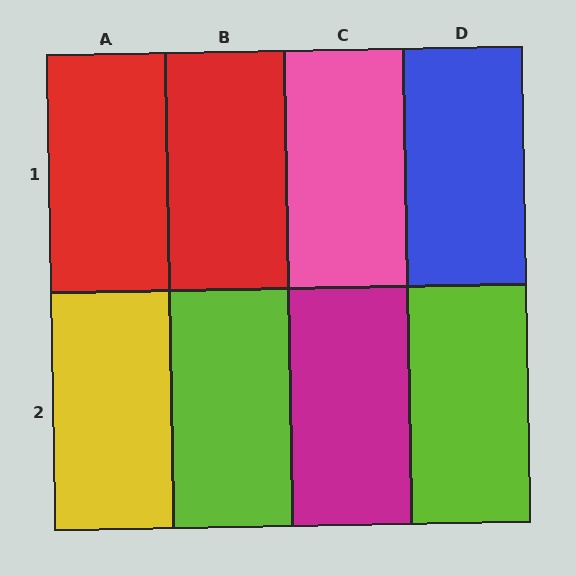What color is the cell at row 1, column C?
Pink.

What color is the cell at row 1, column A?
Red.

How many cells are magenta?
1 cell is magenta.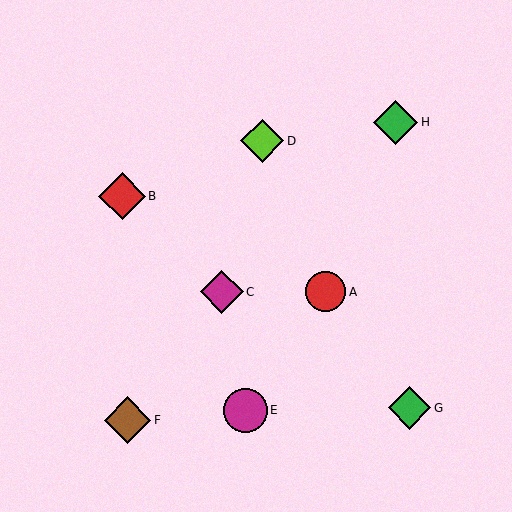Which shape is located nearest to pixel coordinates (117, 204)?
The red diamond (labeled B) at (122, 196) is nearest to that location.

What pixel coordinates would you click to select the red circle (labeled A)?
Click at (326, 292) to select the red circle A.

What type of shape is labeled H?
Shape H is a green diamond.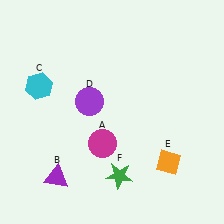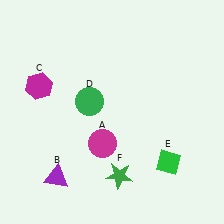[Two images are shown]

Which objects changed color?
C changed from cyan to magenta. D changed from purple to green. E changed from orange to green.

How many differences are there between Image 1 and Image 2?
There are 3 differences between the two images.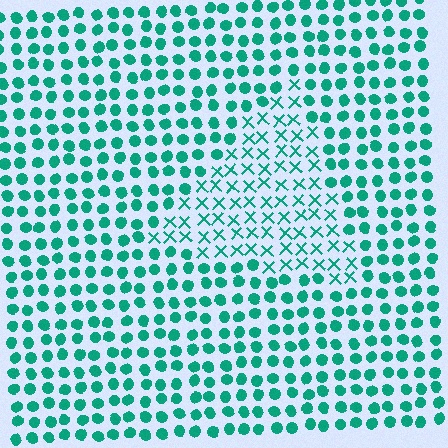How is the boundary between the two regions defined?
The boundary is defined by a change in element shape: X marks inside vs. circles outside. All elements share the same color and spacing.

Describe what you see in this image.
The image is filled with small teal elements arranged in a uniform grid. A triangle-shaped region contains X marks, while the surrounding area contains circles. The boundary is defined purely by the change in element shape.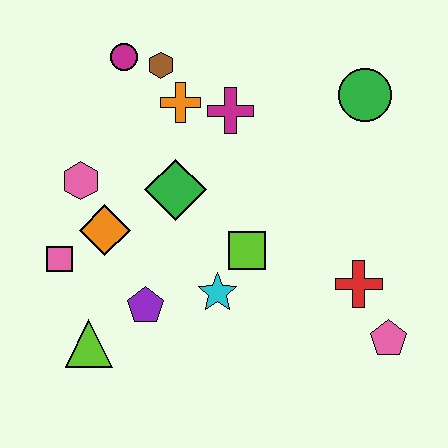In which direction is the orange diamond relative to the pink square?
The orange diamond is to the right of the pink square.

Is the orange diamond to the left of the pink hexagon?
No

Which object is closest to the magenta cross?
The orange cross is closest to the magenta cross.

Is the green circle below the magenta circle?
Yes